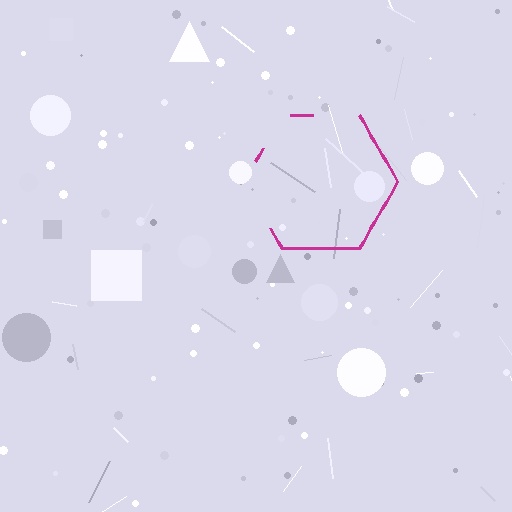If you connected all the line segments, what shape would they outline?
They would outline a hexagon.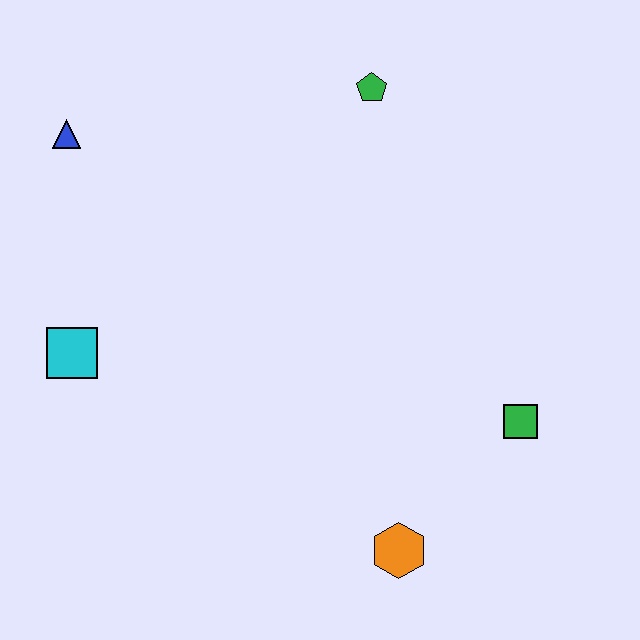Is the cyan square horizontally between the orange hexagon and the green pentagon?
No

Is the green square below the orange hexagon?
No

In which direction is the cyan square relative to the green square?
The cyan square is to the left of the green square.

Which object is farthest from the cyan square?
The green square is farthest from the cyan square.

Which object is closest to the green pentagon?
The blue triangle is closest to the green pentagon.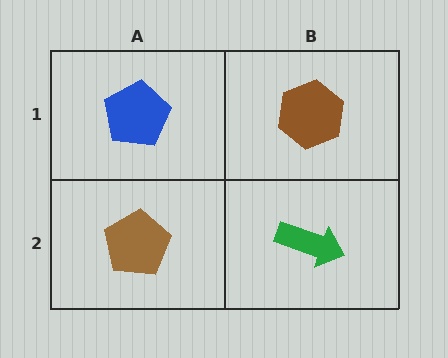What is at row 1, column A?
A blue pentagon.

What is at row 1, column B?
A brown hexagon.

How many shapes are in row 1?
2 shapes.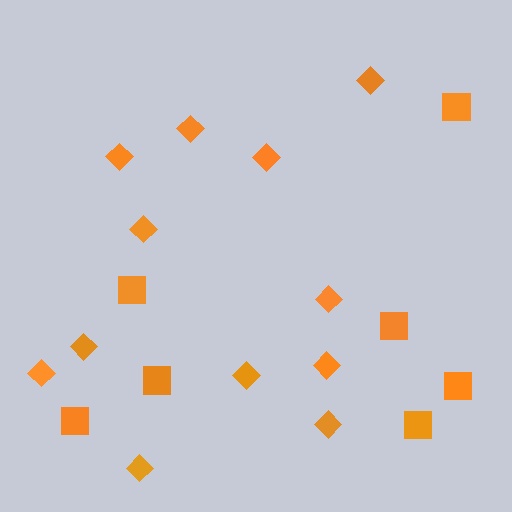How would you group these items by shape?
There are 2 groups: one group of diamonds (12) and one group of squares (7).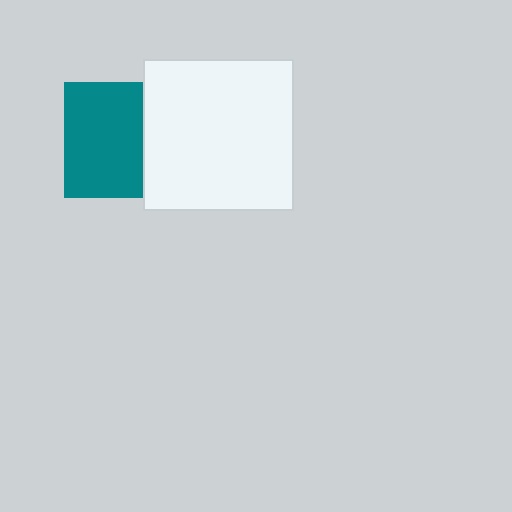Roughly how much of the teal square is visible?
Most of it is visible (roughly 69%).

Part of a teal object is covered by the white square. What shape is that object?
It is a square.